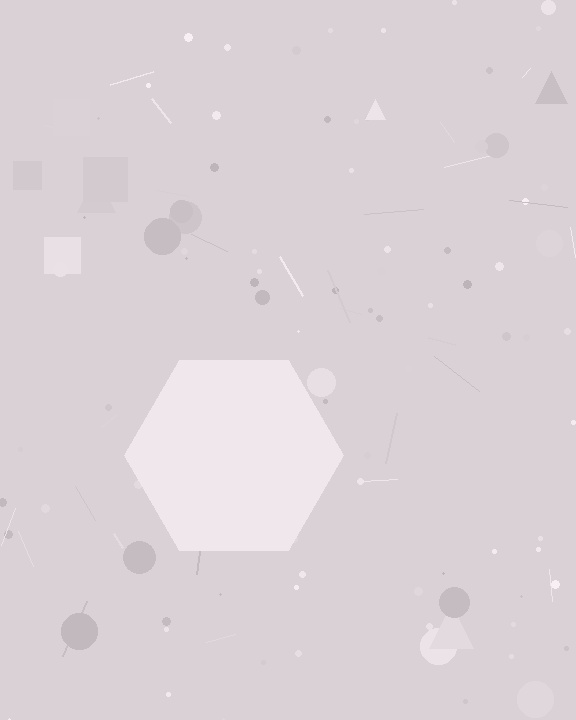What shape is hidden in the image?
A hexagon is hidden in the image.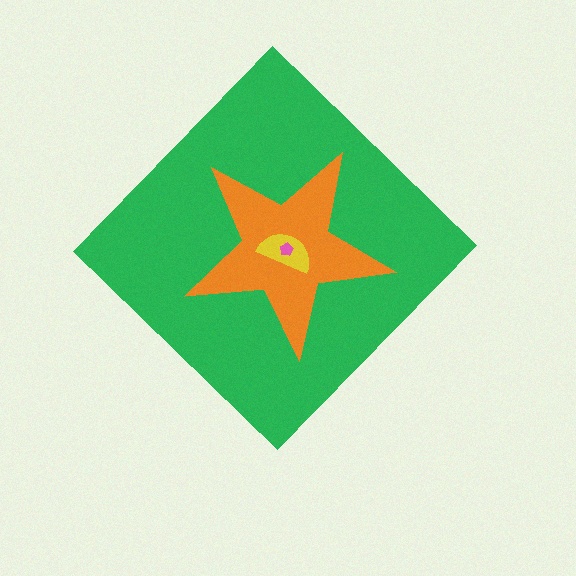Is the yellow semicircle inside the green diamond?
Yes.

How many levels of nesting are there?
4.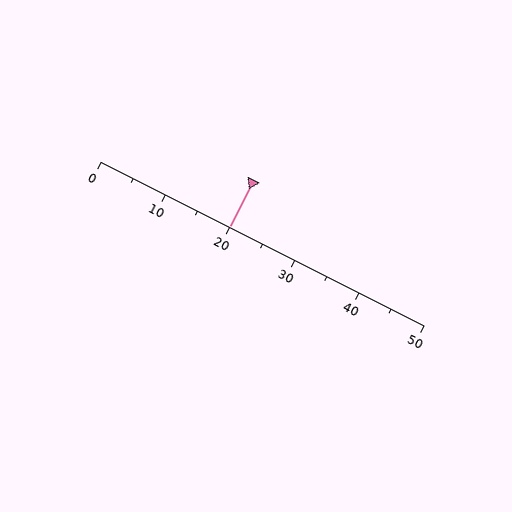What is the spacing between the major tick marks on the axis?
The major ticks are spaced 10 apart.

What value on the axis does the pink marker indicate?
The marker indicates approximately 20.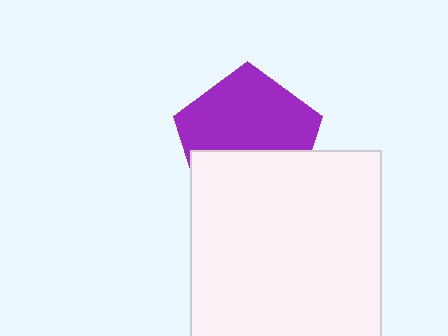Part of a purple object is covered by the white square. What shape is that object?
It is a pentagon.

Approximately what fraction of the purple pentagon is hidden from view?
Roughly 41% of the purple pentagon is hidden behind the white square.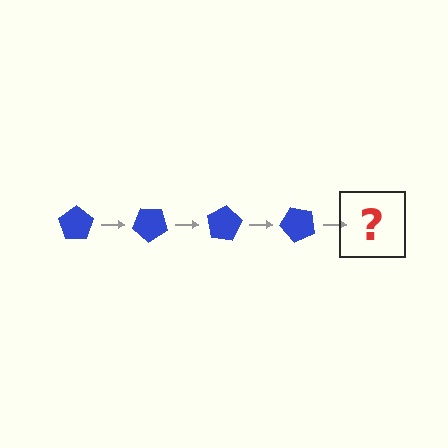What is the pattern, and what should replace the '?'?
The pattern is that the pentagon rotates 40 degrees each step. The '?' should be a blue pentagon rotated 160 degrees.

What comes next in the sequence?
The next element should be a blue pentagon rotated 160 degrees.